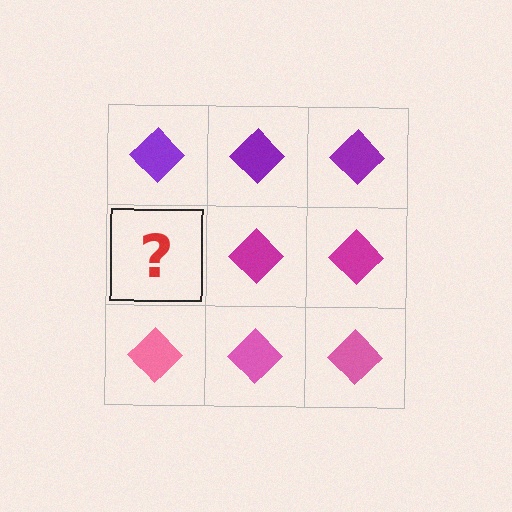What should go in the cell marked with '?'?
The missing cell should contain a magenta diamond.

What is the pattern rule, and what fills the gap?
The rule is that each row has a consistent color. The gap should be filled with a magenta diamond.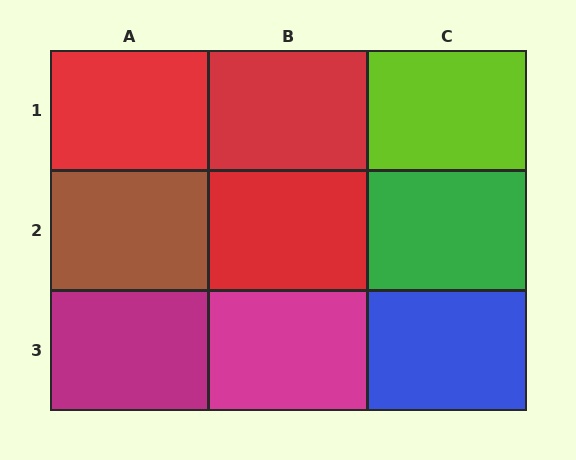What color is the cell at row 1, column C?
Lime.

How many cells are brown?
1 cell is brown.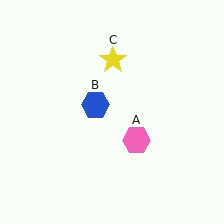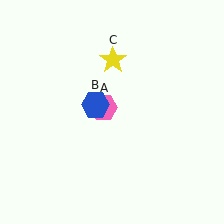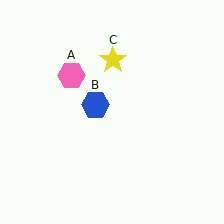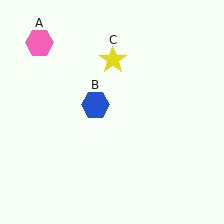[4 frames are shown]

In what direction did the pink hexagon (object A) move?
The pink hexagon (object A) moved up and to the left.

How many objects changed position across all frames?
1 object changed position: pink hexagon (object A).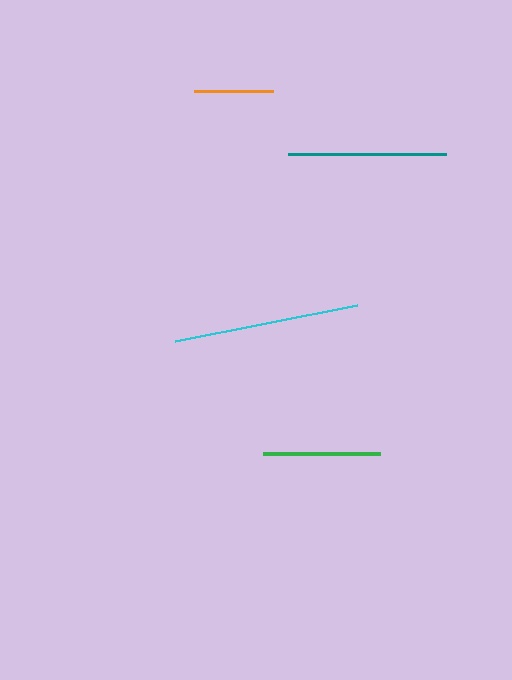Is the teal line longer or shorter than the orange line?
The teal line is longer than the orange line.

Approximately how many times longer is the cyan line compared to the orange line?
The cyan line is approximately 2.3 times the length of the orange line.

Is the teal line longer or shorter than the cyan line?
The cyan line is longer than the teal line.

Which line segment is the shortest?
The orange line is the shortest at approximately 79 pixels.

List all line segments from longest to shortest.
From longest to shortest: cyan, teal, green, orange.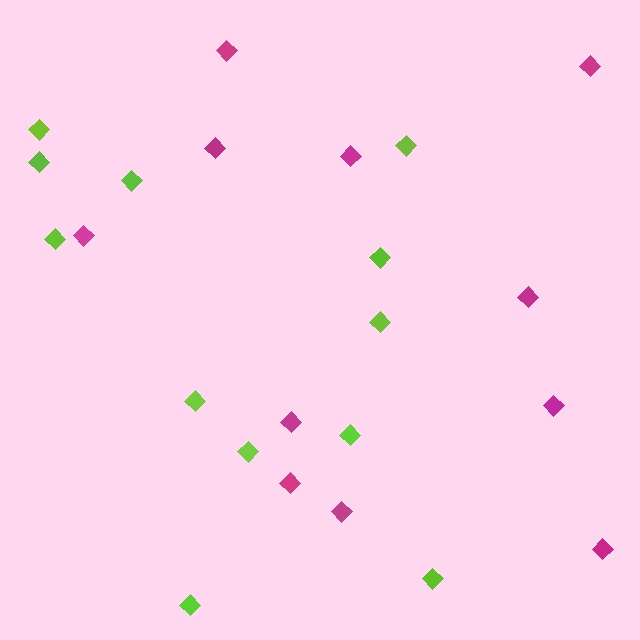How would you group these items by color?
There are 2 groups: one group of lime diamonds (12) and one group of magenta diamonds (11).